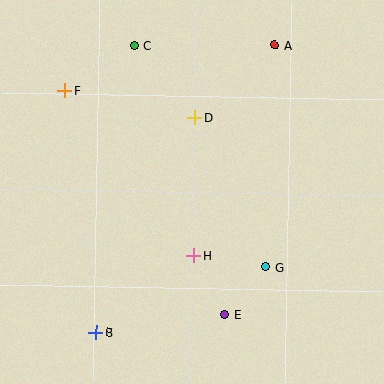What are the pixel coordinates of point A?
Point A is at (275, 45).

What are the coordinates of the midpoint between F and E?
The midpoint between F and E is at (145, 202).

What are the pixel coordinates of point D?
Point D is at (195, 118).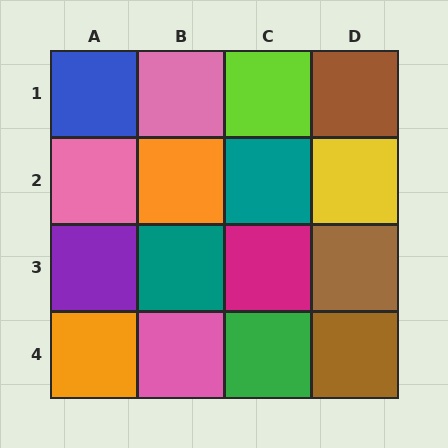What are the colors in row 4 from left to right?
Orange, pink, green, brown.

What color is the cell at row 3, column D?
Brown.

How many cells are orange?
2 cells are orange.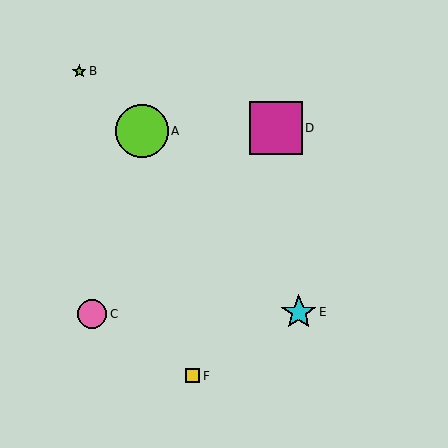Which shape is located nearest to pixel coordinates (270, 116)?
The magenta square (labeled D) at (276, 128) is nearest to that location.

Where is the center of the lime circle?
The center of the lime circle is at (142, 131).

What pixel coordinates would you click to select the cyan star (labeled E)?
Click at (299, 312) to select the cyan star E.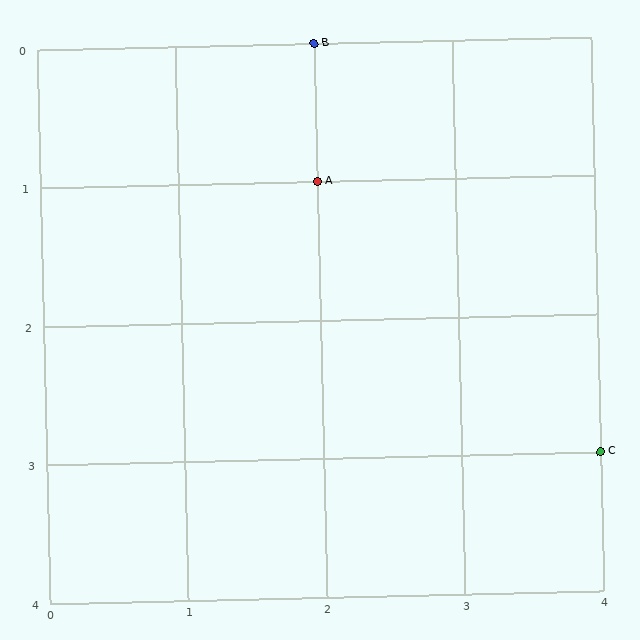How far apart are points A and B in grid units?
Points A and B are 1 row apart.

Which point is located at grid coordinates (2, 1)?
Point A is at (2, 1).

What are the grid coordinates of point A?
Point A is at grid coordinates (2, 1).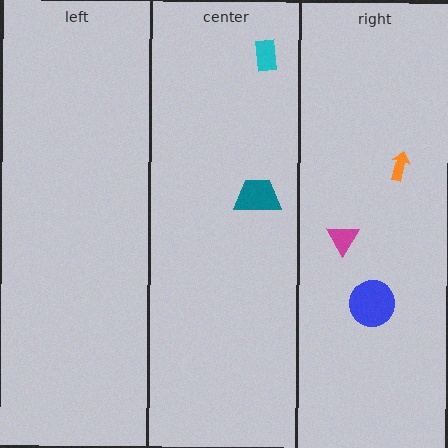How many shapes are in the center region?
2.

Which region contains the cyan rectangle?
The center region.